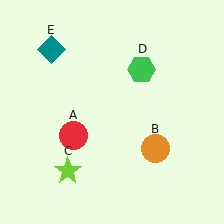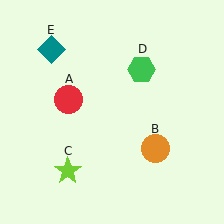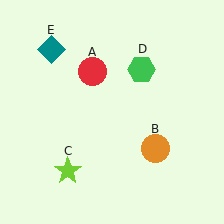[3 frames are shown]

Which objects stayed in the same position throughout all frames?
Orange circle (object B) and lime star (object C) and green hexagon (object D) and teal diamond (object E) remained stationary.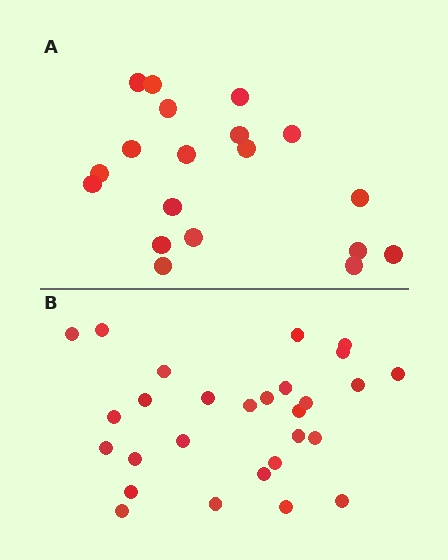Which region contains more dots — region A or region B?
Region B (the bottom region) has more dots.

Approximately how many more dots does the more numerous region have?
Region B has roughly 8 or so more dots than region A.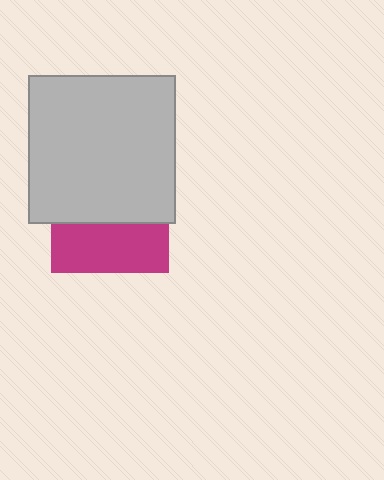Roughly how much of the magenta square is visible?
A small part of it is visible (roughly 42%).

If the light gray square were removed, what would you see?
You would see the complete magenta square.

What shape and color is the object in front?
The object in front is a light gray square.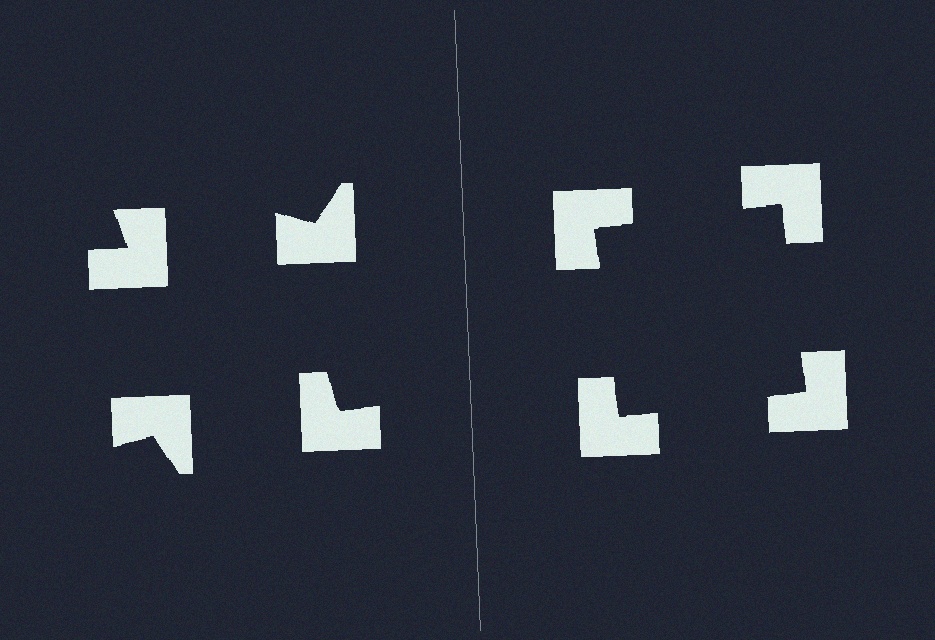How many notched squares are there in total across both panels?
8 — 4 on each side.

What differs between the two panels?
The notched squares are positioned identically on both sides; only the wedge orientations differ. On the right they align to a square; on the left they are misaligned.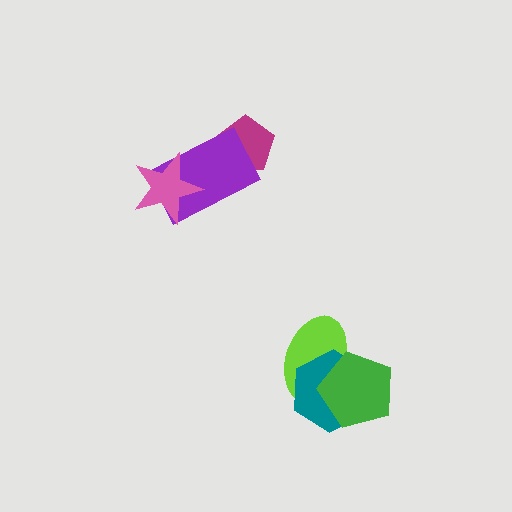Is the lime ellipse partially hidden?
Yes, it is partially covered by another shape.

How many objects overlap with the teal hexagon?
2 objects overlap with the teal hexagon.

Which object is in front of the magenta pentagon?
The purple rectangle is in front of the magenta pentagon.